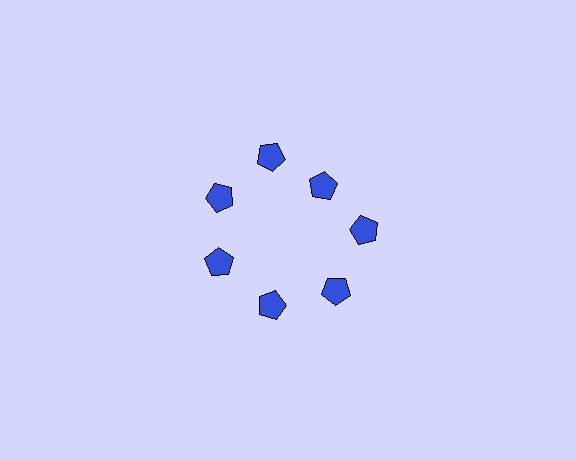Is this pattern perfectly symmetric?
No. The 7 blue pentagons are arranged in a ring, but one element near the 1 o'clock position is pulled inward toward the center, breaking the 7-fold rotational symmetry.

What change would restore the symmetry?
The symmetry would be restored by moving it outward, back onto the ring so that all 7 pentagons sit at equal angles and equal distance from the center.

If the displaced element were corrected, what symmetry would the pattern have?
It would have 7-fold rotational symmetry — the pattern would map onto itself every 51 degrees.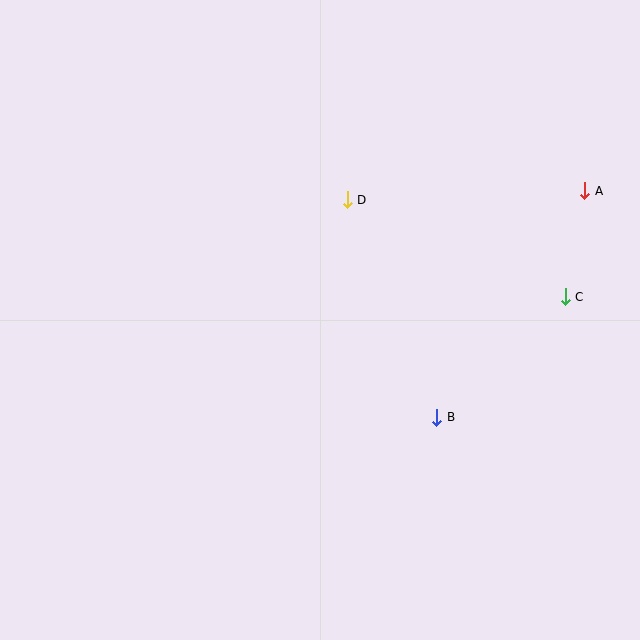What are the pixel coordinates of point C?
Point C is at (565, 297).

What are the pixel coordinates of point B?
Point B is at (437, 417).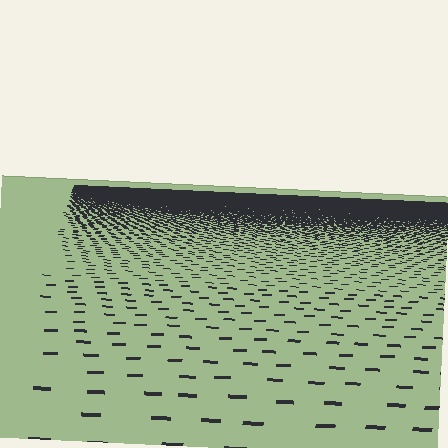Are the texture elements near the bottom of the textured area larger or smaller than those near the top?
Larger. Near the bottom, elements are closer to the viewer and appear at a bigger on-screen size.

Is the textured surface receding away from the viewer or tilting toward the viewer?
The surface is receding away from the viewer. Texture elements get smaller and denser toward the top.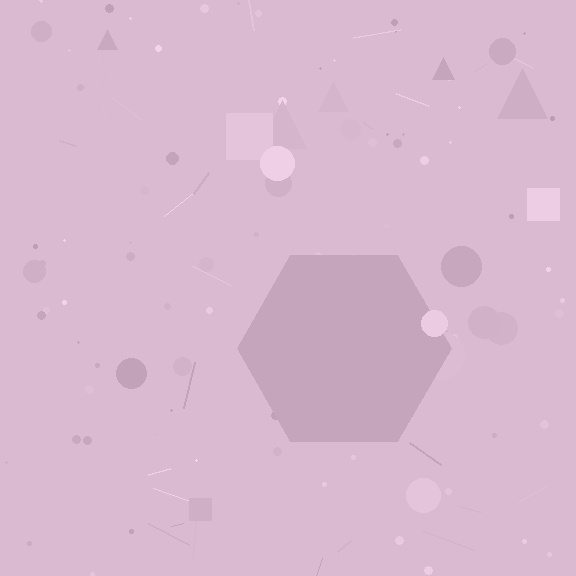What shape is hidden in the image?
A hexagon is hidden in the image.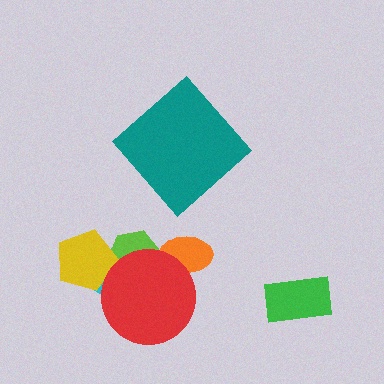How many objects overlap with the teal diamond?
0 objects overlap with the teal diamond.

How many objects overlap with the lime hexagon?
3 objects overlap with the lime hexagon.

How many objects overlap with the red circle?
3 objects overlap with the red circle.